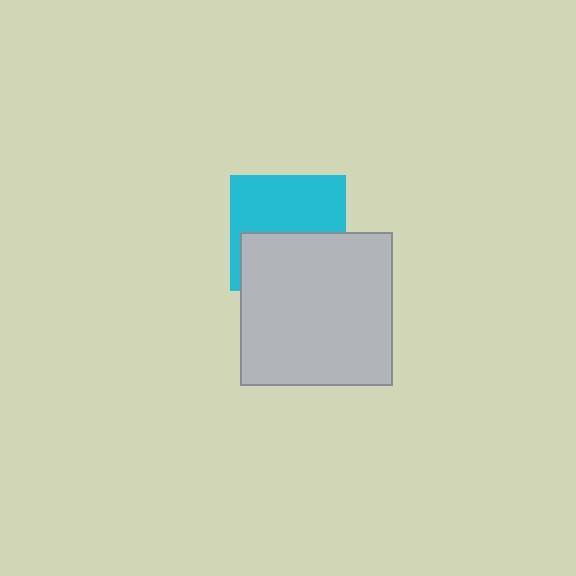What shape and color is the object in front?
The object in front is a light gray square.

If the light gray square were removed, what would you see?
You would see the complete cyan square.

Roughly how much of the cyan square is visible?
About half of it is visible (roughly 53%).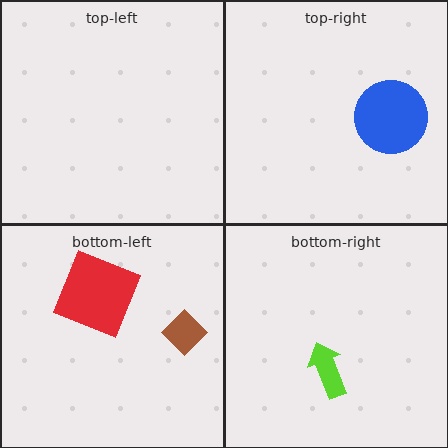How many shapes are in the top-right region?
1.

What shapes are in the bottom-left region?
The brown diamond, the red square.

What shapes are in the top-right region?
The blue circle.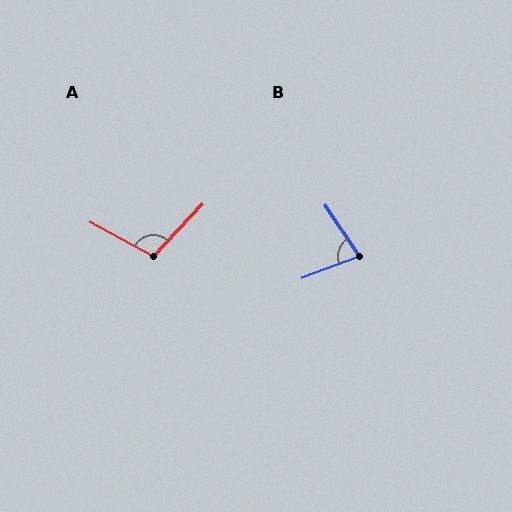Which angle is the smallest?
B, at approximately 77 degrees.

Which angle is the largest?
A, at approximately 104 degrees.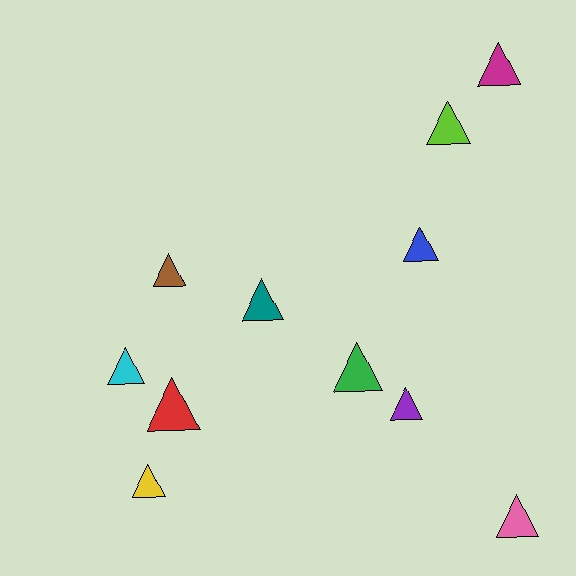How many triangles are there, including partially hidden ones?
There are 11 triangles.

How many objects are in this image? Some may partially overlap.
There are 11 objects.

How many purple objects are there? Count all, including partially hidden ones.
There is 1 purple object.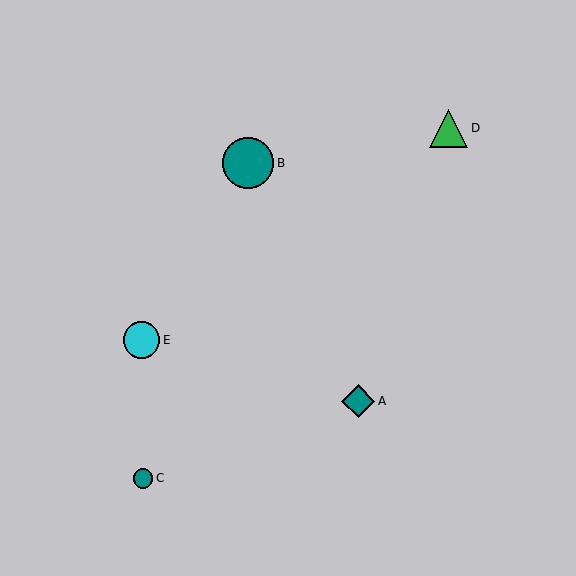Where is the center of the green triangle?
The center of the green triangle is at (449, 128).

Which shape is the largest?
The teal circle (labeled B) is the largest.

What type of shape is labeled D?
Shape D is a green triangle.